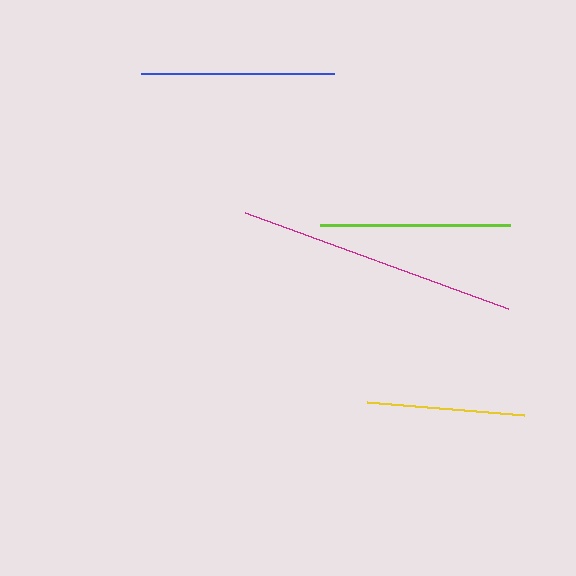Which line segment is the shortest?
The yellow line is the shortest at approximately 158 pixels.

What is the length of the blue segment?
The blue segment is approximately 193 pixels long.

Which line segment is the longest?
The magenta line is the longest at approximately 280 pixels.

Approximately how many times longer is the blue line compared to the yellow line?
The blue line is approximately 1.2 times the length of the yellow line.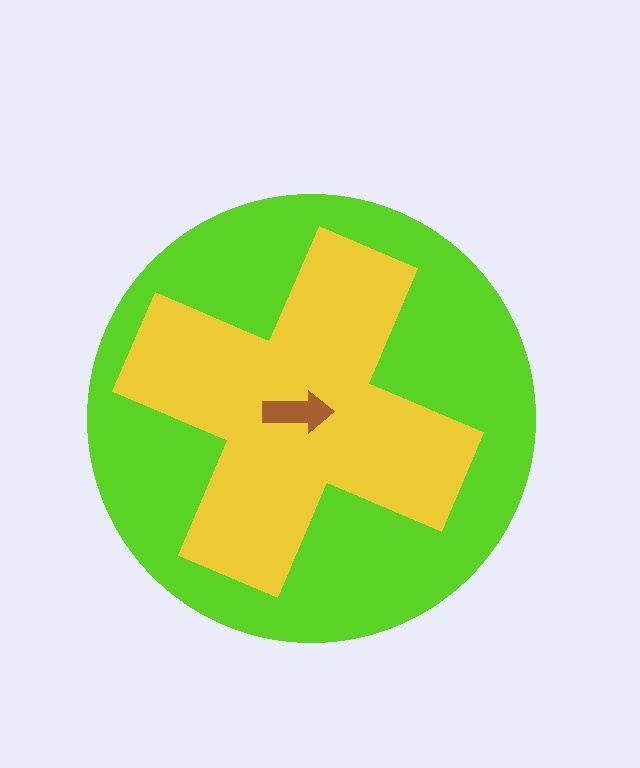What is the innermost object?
The brown arrow.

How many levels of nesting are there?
3.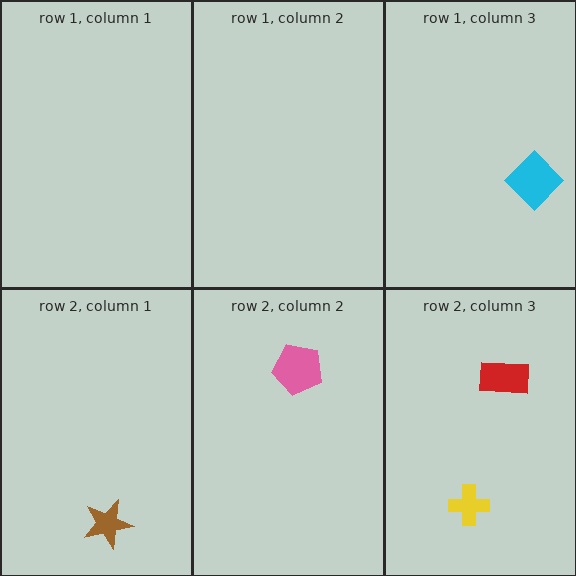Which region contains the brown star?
The row 2, column 1 region.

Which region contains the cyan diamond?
The row 1, column 3 region.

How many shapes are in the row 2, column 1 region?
1.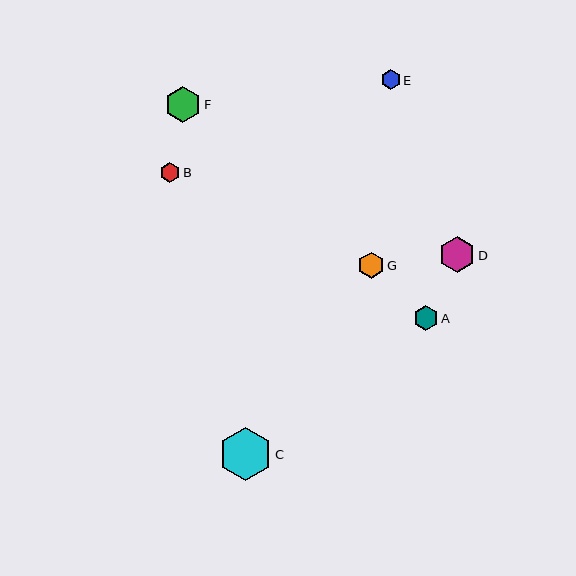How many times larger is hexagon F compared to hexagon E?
Hexagon F is approximately 1.9 times the size of hexagon E.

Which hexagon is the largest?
Hexagon C is the largest with a size of approximately 53 pixels.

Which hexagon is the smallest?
Hexagon E is the smallest with a size of approximately 19 pixels.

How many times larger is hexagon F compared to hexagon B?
Hexagon F is approximately 1.8 times the size of hexagon B.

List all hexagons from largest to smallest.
From largest to smallest: C, F, D, G, A, B, E.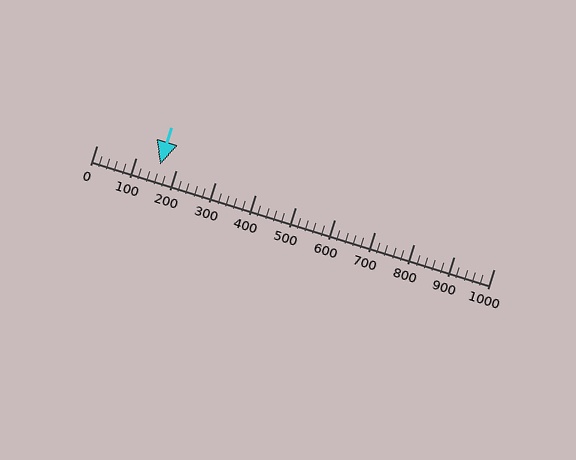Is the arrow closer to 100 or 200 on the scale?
The arrow is closer to 200.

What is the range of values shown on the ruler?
The ruler shows values from 0 to 1000.